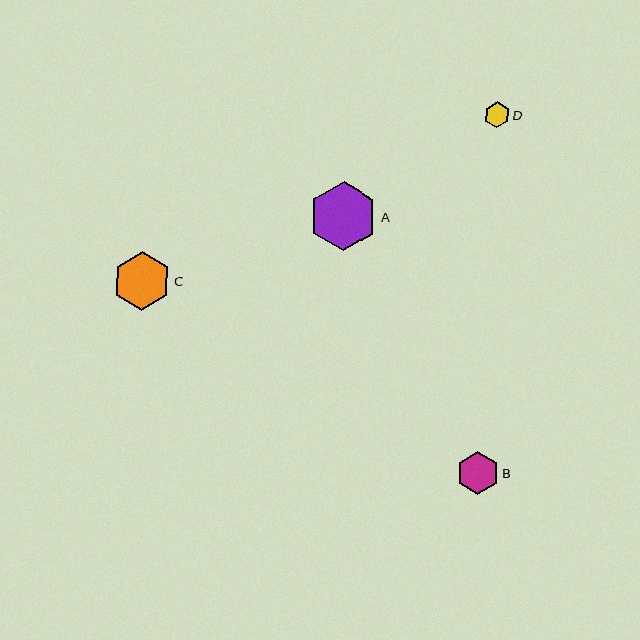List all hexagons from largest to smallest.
From largest to smallest: A, C, B, D.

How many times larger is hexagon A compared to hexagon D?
Hexagon A is approximately 2.7 times the size of hexagon D.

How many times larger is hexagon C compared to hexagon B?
Hexagon C is approximately 1.4 times the size of hexagon B.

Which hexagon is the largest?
Hexagon A is the largest with a size of approximately 69 pixels.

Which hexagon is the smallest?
Hexagon D is the smallest with a size of approximately 26 pixels.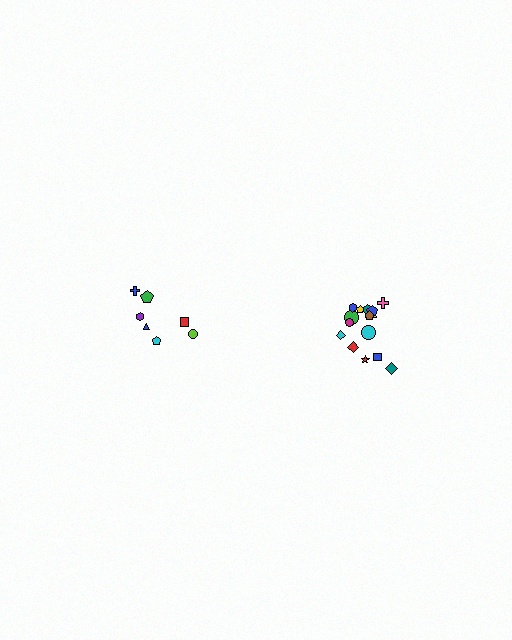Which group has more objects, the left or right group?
The right group.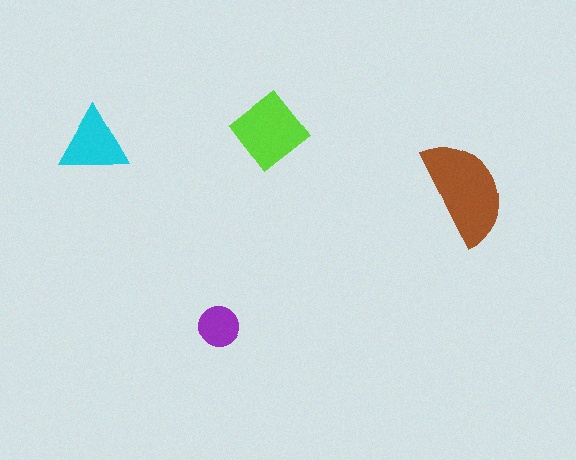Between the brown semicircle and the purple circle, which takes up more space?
The brown semicircle.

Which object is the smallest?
The purple circle.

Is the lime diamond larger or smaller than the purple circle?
Larger.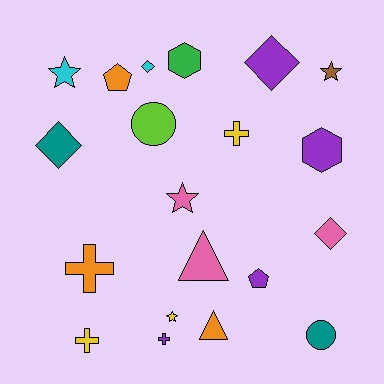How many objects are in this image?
There are 20 objects.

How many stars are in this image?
There are 4 stars.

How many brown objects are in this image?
There is 1 brown object.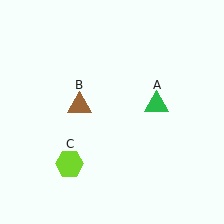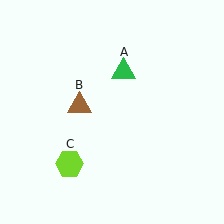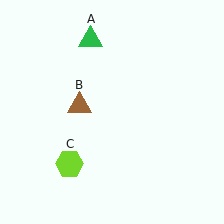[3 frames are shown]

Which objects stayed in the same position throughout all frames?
Brown triangle (object B) and lime hexagon (object C) remained stationary.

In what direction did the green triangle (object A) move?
The green triangle (object A) moved up and to the left.